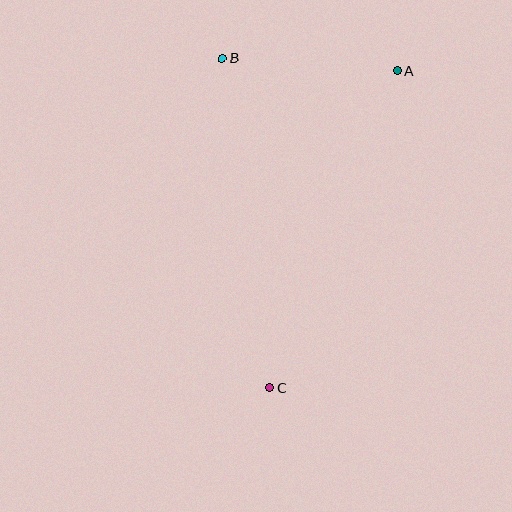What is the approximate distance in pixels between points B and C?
The distance between B and C is approximately 333 pixels.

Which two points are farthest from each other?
Points A and C are farthest from each other.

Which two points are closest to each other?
Points A and B are closest to each other.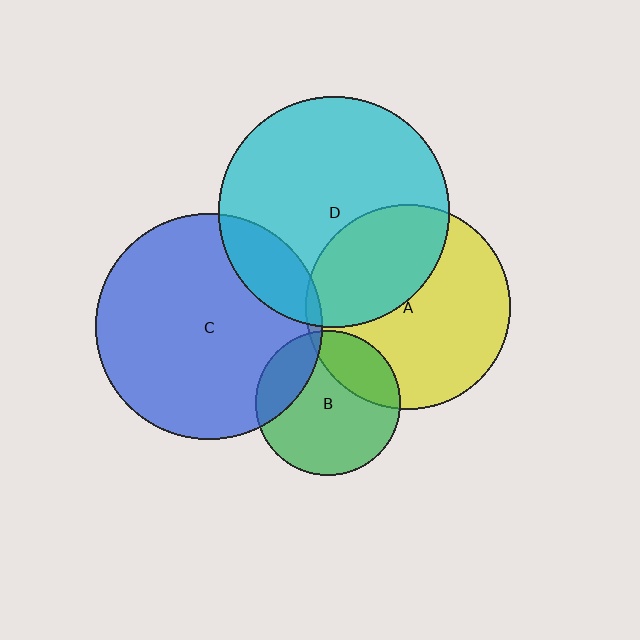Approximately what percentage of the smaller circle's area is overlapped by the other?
Approximately 25%.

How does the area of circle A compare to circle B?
Approximately 2.0 times.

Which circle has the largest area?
Circle D (cyan).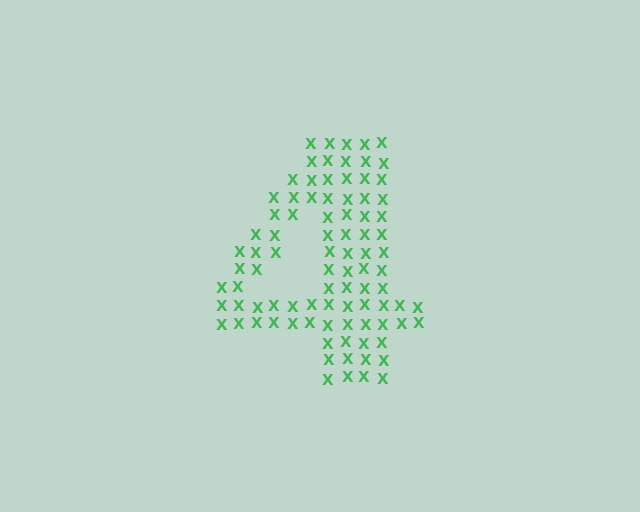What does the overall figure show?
The overall figure shows the digit 4.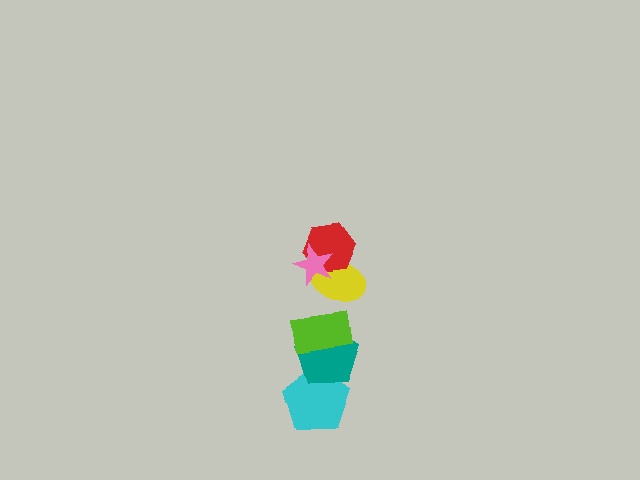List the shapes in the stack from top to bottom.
From top to bottom: the pink star, the red hexagon, the yellow ellipse, the lime rectangle, the teal pentagon, the cyan pentagon.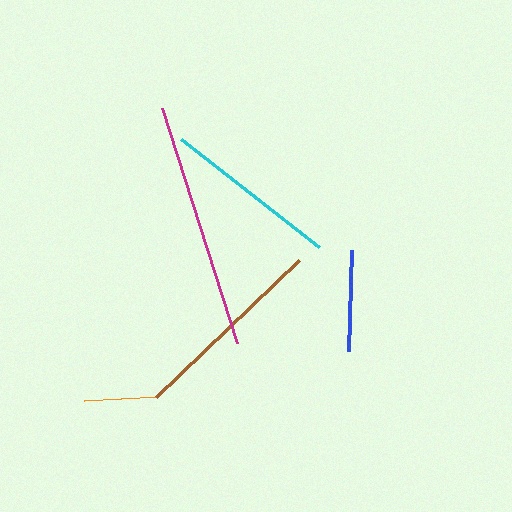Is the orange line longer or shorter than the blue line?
The blue line is longer than the orange line.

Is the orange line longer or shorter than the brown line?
The brown line is longer than the orange line.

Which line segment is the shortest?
The orange line is the shortest at approximately 75 pixels.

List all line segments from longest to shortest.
From longest to shortest: magenta, brown, cyan, blue, orange.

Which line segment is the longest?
The magenta line is the longest at approximately 247 pixels.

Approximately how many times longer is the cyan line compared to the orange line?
The cyan line is approximately 2.3 times the length of the orange line.